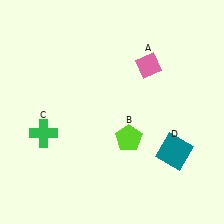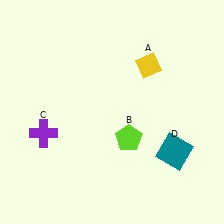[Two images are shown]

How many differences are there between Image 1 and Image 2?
There are 2 differences between the two images.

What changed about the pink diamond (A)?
In Image 1, A is pink. In Image 2, it changed to yellow.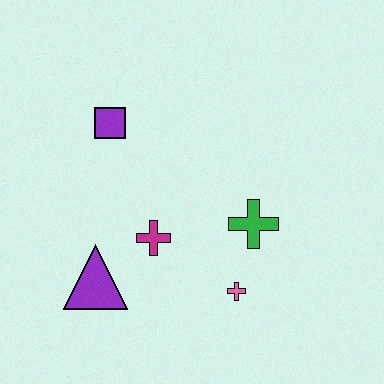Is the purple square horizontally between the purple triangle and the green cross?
Yes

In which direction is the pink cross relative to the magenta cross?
The pink cross is to the right of the magenta cross.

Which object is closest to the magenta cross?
The purple triangle is closest to the magenta cross.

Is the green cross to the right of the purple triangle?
Yes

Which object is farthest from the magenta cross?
The purple square is farthest from the magenta cross.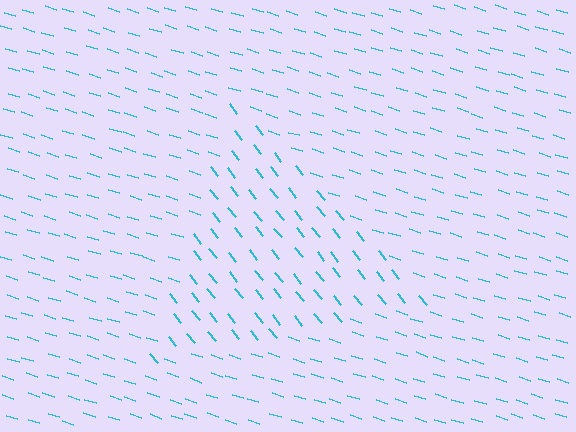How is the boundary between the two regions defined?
The boundary is defined purely by a change in line orientation (approximately 34 degrees difference). All lines are the same color and thickness.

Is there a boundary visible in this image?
Yes, there is a texture boundary formed by a change in line orientation.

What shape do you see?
I see a triangle.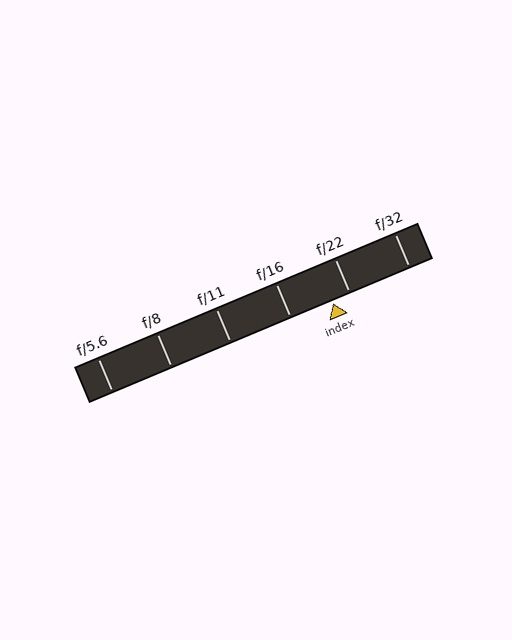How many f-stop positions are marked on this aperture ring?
There are 6 f-stop positions marked.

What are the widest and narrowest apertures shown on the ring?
The widest aperture shown is f/5.6 and the narrowest is f/32.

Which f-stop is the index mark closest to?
The index mark is closest to f/22.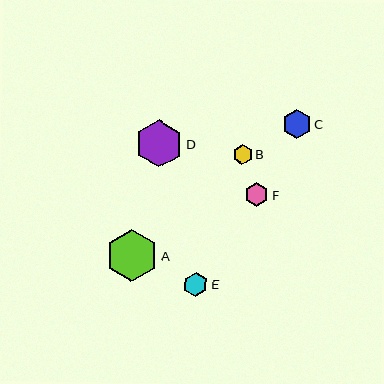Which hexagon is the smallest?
Hexagon B is the smallest with a size of approximately 20 pixels.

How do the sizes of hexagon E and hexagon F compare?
Hexagon E and hexagon F are approximately the same size.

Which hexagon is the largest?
Hexagon A is the largest with a size of approximately 51 pixels.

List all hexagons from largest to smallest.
From largest to smallest: A, D, C, E, F, B.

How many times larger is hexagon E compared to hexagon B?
Hexagon E is approximately 1.2 times the size of hexagon B.